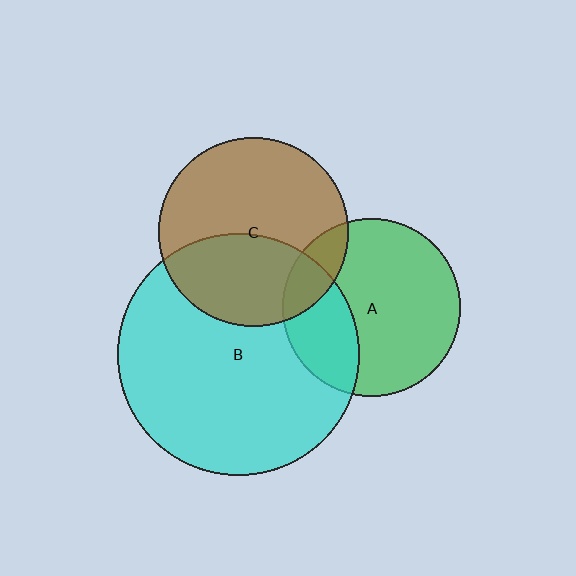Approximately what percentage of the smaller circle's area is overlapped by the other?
Approximately 15%.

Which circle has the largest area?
Circle B (cyan).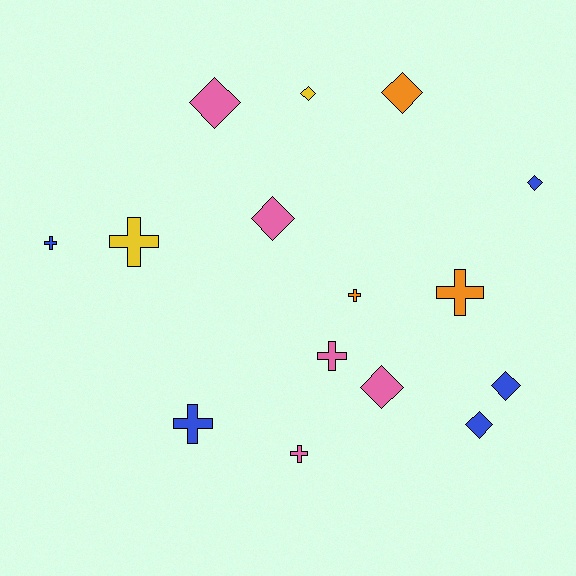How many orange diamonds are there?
There is 1 orange diamond.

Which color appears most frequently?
Pink, with 5 objects.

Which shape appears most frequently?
Diamond, with 8 objects.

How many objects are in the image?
There are 15 objects.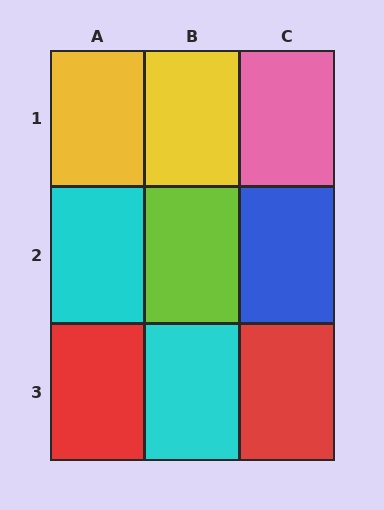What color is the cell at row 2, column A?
Cyan.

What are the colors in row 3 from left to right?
Red, cyan, red.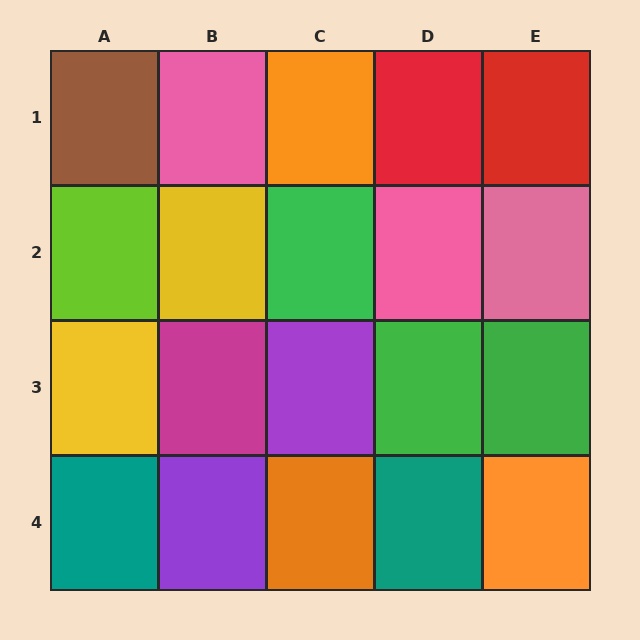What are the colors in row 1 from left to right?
Brown, pink, orange, red, red.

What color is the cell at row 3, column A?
Yellow.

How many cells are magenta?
1 cell is magenta.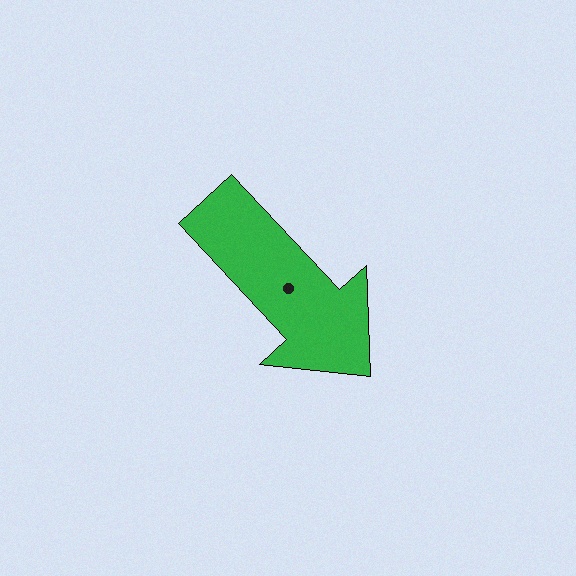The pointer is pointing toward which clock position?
Roughly 5 o'clock.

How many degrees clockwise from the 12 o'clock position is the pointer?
Approximately 137 degrees.